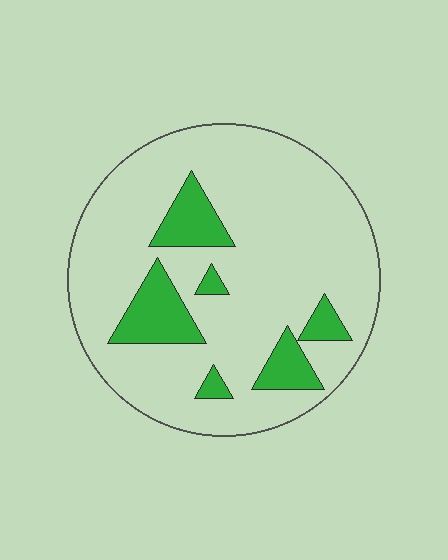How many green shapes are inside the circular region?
6.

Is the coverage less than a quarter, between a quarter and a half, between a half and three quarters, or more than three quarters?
Less than a quarter.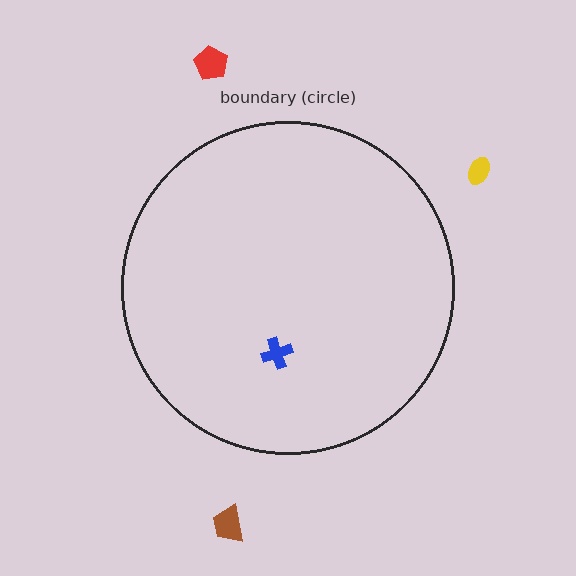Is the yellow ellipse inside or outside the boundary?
Outside.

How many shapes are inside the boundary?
1 inside, 3 outside.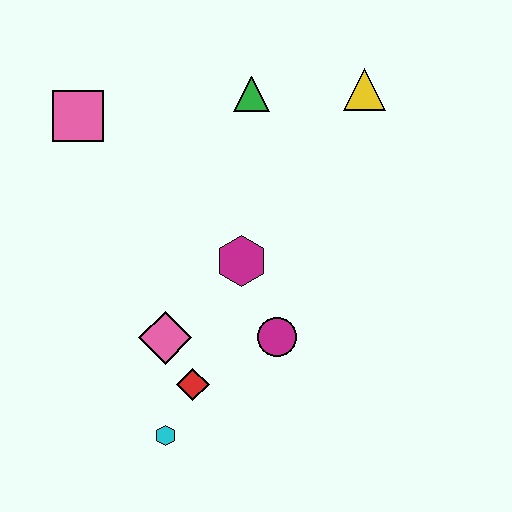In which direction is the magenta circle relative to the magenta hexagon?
The magenta circle is below the magenta hexagon.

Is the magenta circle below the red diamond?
No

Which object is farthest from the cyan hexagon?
The yellow triangle is farthest from the cyan hexagon.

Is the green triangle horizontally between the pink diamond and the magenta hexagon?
No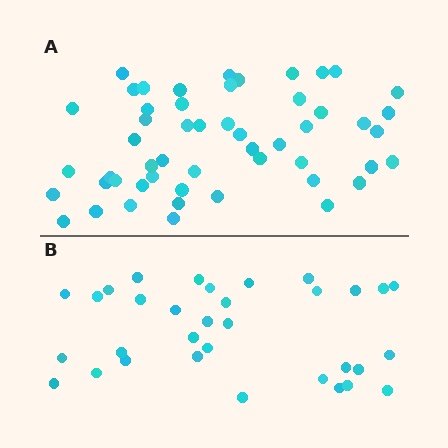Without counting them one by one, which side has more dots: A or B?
Region A (the top region) has more dots.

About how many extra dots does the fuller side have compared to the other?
Region A has approximately 20 more dots than region B.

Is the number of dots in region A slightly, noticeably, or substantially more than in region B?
Region A has substantially more. The ratio is roughly 1.6 to 1.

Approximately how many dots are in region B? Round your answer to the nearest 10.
About 30 dots. (The exact count is 33, which rounds to 30.)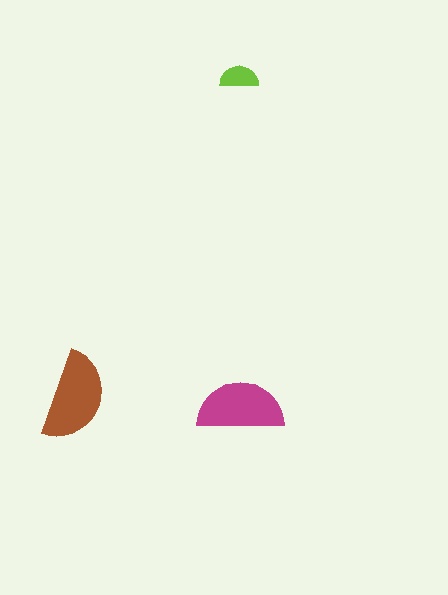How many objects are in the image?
There are 3 objects in the image.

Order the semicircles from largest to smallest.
the brown one, the magenta one, the lime one.